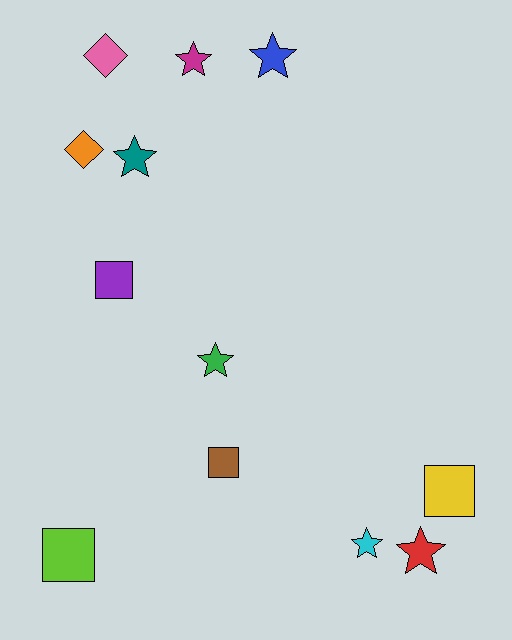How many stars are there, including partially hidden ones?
There are 6 stars.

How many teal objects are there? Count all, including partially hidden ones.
There is 1 teal object.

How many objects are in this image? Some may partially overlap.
There are 12 objects.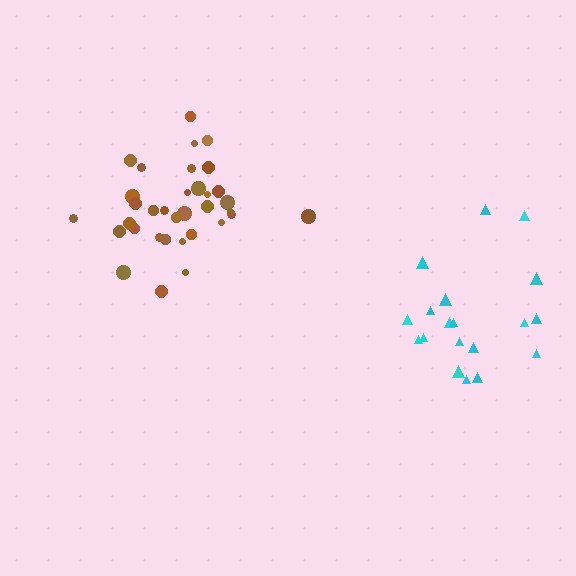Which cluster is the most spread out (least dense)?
Cyan.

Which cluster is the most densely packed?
Brown.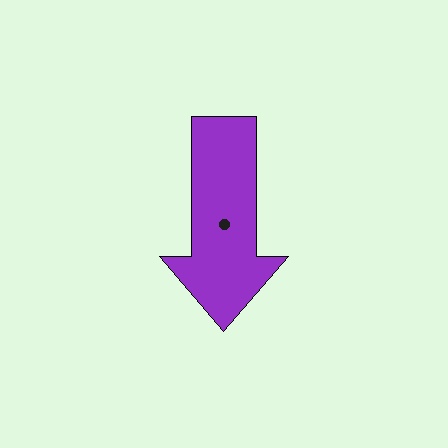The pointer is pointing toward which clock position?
Roughly 6 o'clock.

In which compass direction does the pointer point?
South.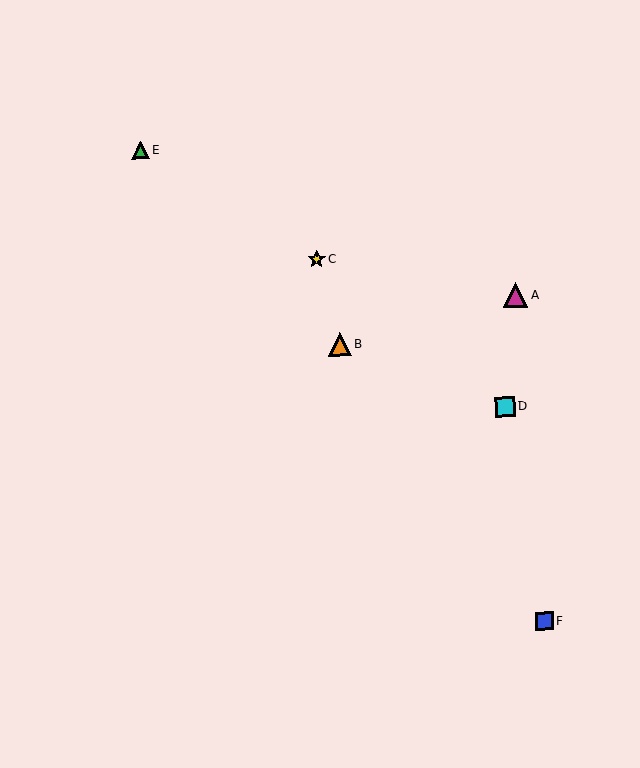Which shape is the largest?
The magenta triangle (labeled A) is the largest.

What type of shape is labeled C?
Shape C is a yellow star.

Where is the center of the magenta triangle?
The center of the magenta triangle is at (515, 295).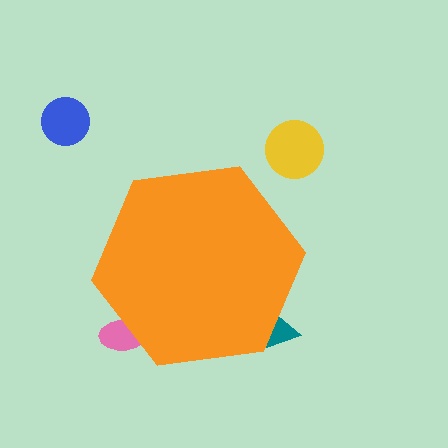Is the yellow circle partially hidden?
No, the yellow circle is fully visible.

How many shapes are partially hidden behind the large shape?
2 shapes are partially hidden.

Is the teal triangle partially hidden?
Yes, the teal triangle is partially hidden behind the orange hexagon.